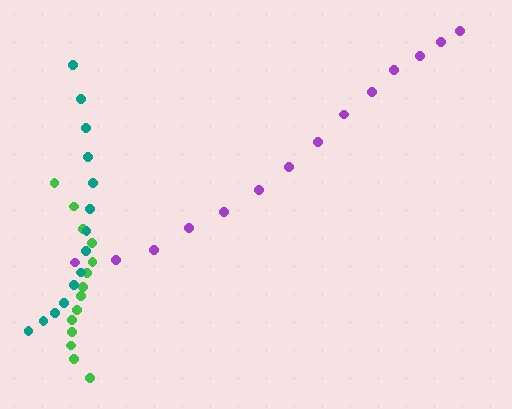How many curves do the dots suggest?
There are 3 distinct paths.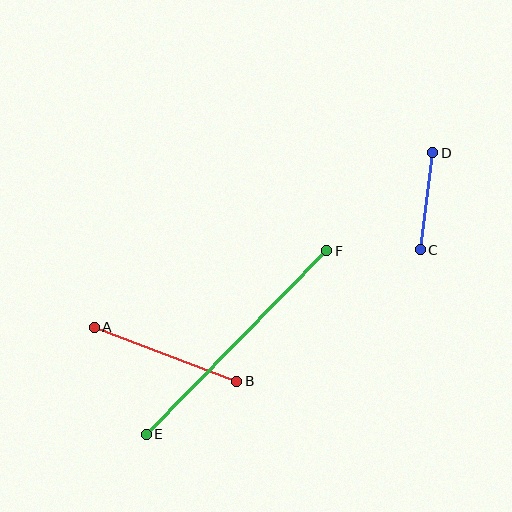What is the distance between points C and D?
The distance is approximately 98 pixels.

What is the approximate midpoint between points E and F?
The midpoint is at approximately (236, 342) pixels.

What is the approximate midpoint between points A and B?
The midpoint is at approximately (165, 354) pixels.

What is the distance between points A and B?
The distance is approximately 152 pixels.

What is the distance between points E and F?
The distance is approximately 257 pixels.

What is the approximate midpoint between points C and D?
The midpoint is at approximately (426, 201) pixels.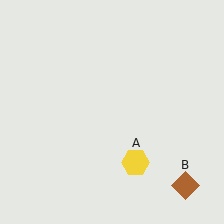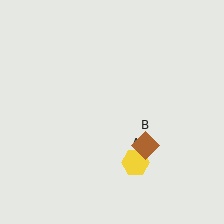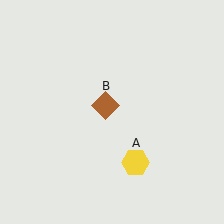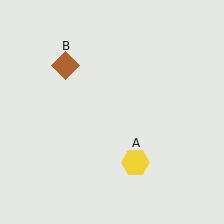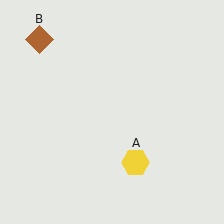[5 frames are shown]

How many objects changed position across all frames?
1 object changed position: brown diamond (object B).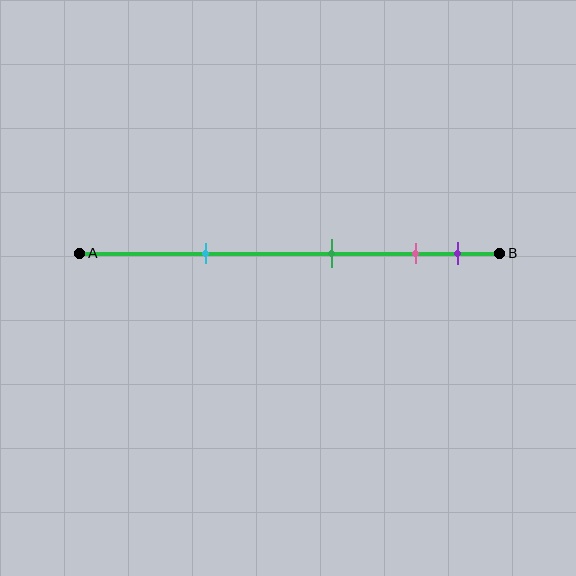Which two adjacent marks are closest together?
The pink and purple marks are the closest adjacent pair.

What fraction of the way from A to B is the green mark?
The green mark is approximately 60% (0.6) of the way from A to B.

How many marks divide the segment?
There are 4 marks dividing the segment.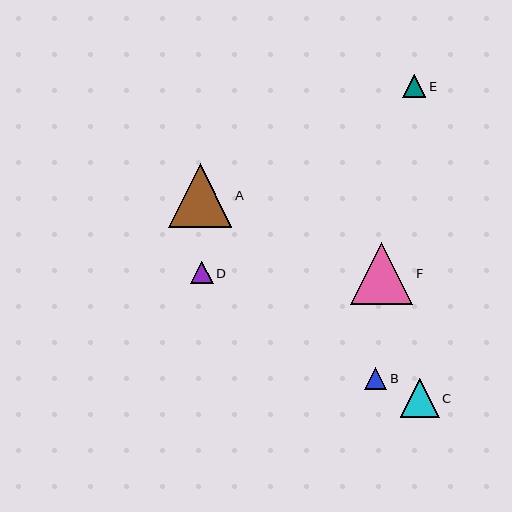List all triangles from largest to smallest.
From largest to smallest: A, F, C, E, D, B.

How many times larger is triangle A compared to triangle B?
Triangle A is approximately 2.9 times the size of triangle B.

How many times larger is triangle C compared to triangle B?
Triangle C is approximately 1.8 times the size of triangle B.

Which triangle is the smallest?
Triangle B is the smallest with a size of approximately 22 pixels.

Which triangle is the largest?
Triangle A is the largest with a size of approximately 64 pixels.